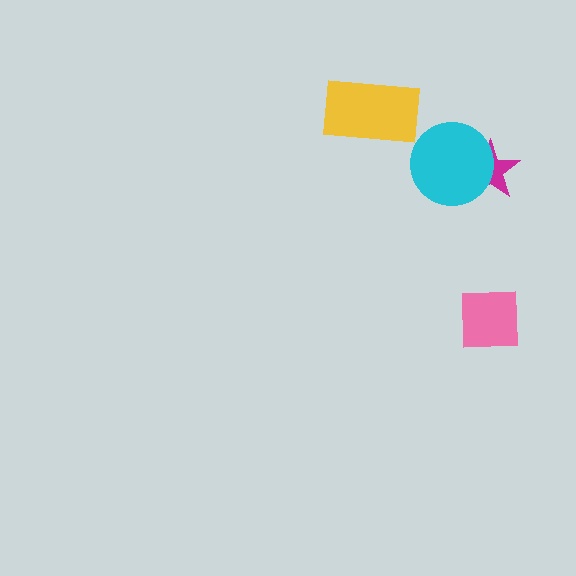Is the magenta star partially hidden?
Yes, it is partially covered by another shape.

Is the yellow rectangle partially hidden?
No, no other shape covers it.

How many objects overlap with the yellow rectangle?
0 objects overlap with the yellow rectangle.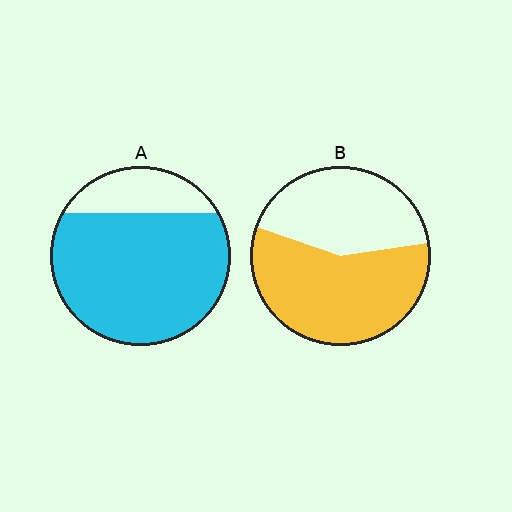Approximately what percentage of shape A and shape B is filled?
A is approximately 80% and B is approximately 60%.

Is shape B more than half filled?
Yes.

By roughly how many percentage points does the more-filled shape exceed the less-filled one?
By roughly 20 percentage points (A over B).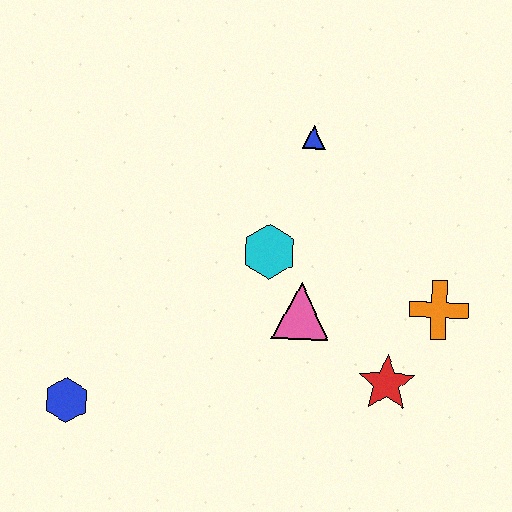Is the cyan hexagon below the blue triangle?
Yes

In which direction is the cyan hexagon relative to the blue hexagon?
The cyan hexagon is to the right of the blue hexagon.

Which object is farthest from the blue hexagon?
The orange cross is farthest from the blue hexagon.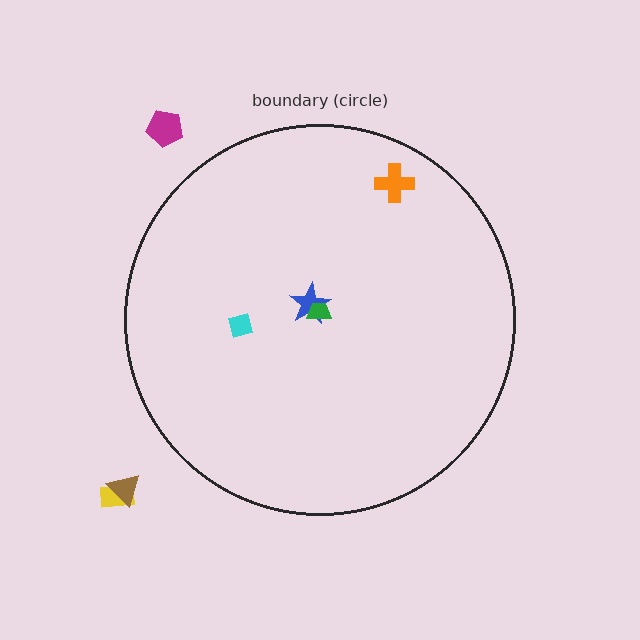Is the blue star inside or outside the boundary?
Inside.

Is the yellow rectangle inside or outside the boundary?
Outside.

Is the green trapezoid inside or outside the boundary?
Inside.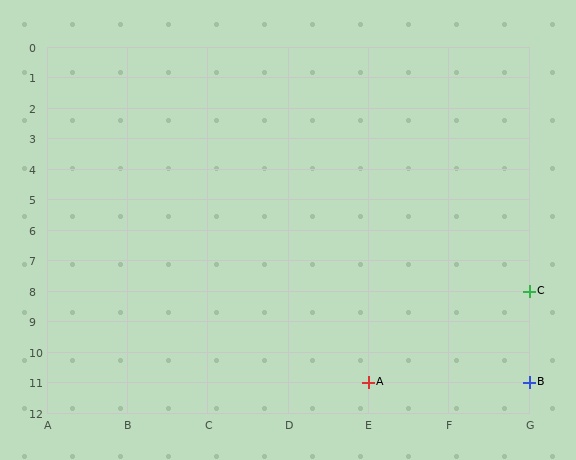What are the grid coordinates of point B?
Point B is at grid coordinates (G, 11).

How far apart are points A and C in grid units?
Points A and C are 2 columns and 3 rows apart (about 3.6 grid units diagonally).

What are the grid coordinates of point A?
Point A is at grid coordinates (E, 11).